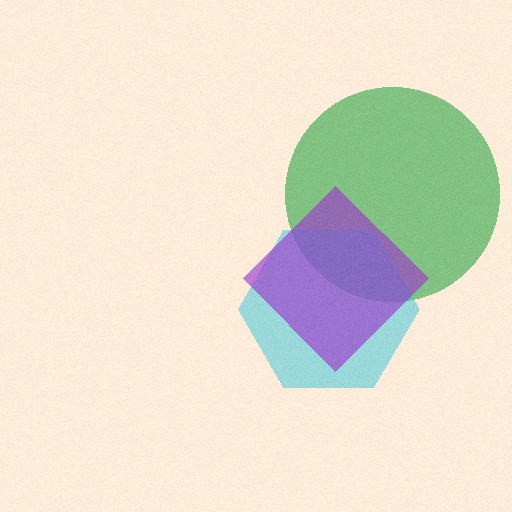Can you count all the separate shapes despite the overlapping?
Yes, there are 3 separate shapes.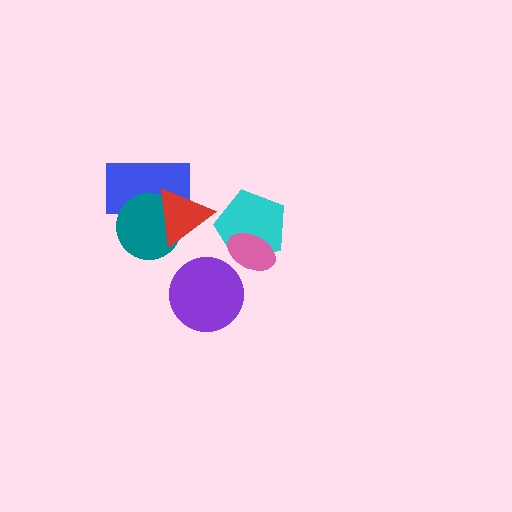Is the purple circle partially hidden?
No, no other shape covers it.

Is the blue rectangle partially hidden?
Yes, it is partially covered by another shape.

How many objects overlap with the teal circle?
2 objects overlap with the teal circle.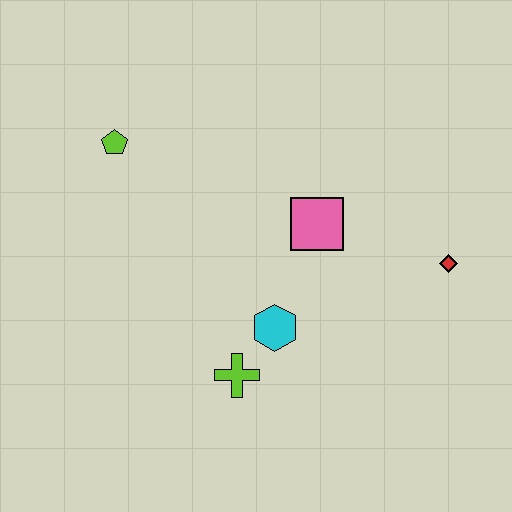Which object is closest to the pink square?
The cyan hexagon is closest to the pink square.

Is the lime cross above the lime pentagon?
No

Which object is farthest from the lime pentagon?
The red diamond is farthest from the lime pentagon.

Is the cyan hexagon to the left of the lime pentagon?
No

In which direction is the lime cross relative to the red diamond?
The lime cross is to the left of the red diamond.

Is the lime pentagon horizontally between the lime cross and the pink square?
No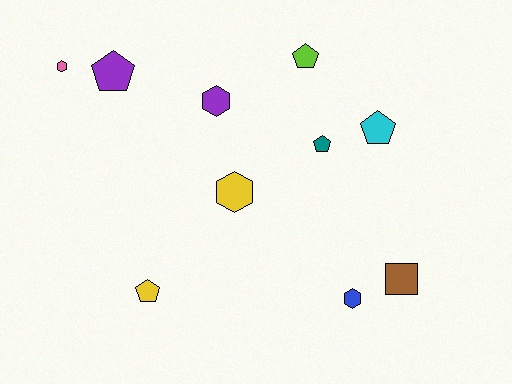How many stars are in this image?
There are no stars.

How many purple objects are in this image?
There are 2 purple objects.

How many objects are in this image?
There are 10 objects.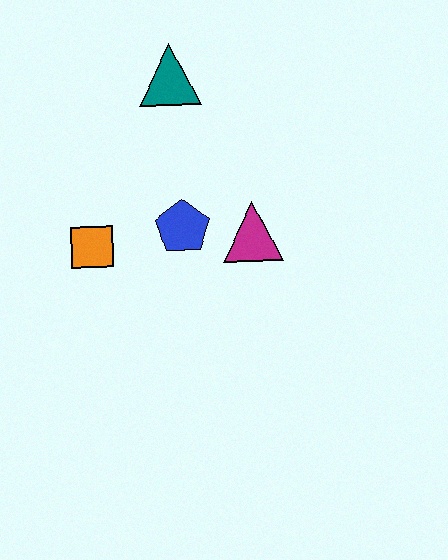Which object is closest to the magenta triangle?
The blue pentagon is closest to the magenta triangle.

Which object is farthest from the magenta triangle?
The teal triangle is farthest from the magenta triangle.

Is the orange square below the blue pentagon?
Yes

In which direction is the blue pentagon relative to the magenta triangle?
The blue pentagon is to the left of the magenta triangle.